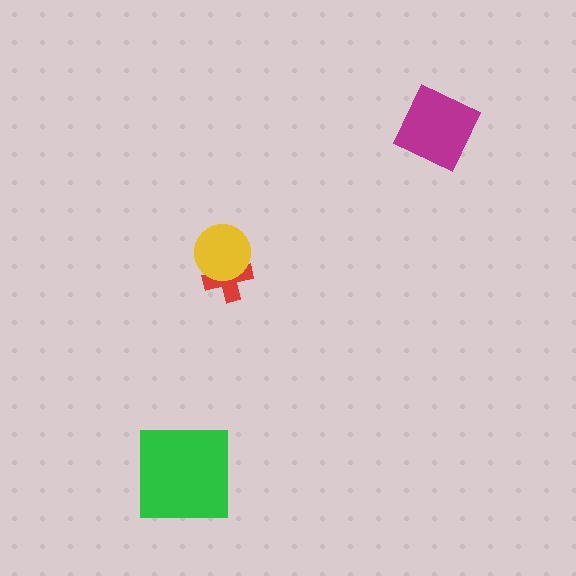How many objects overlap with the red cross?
1 object overlaps with the red cross.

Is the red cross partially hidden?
Yes, it is partially covered by another shape.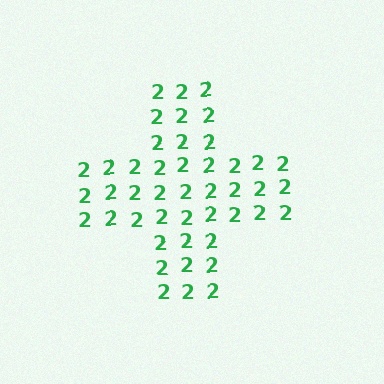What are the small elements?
The small elements are digit 2's.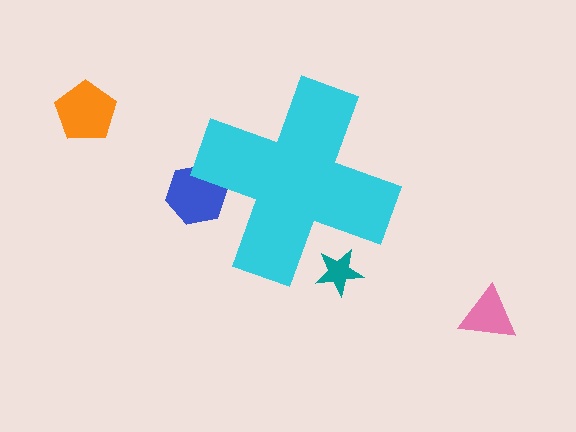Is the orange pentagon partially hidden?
No, the orange pentagon is fully visible.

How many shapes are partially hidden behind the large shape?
2 shapes are partially hidden.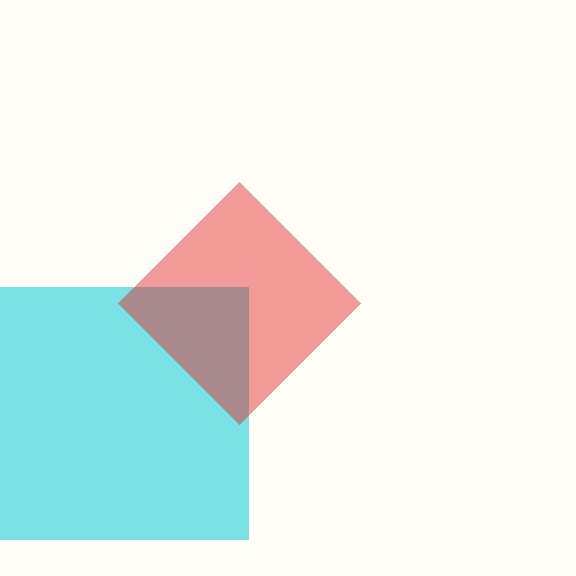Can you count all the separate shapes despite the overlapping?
Yes, there are 2 separate shapes.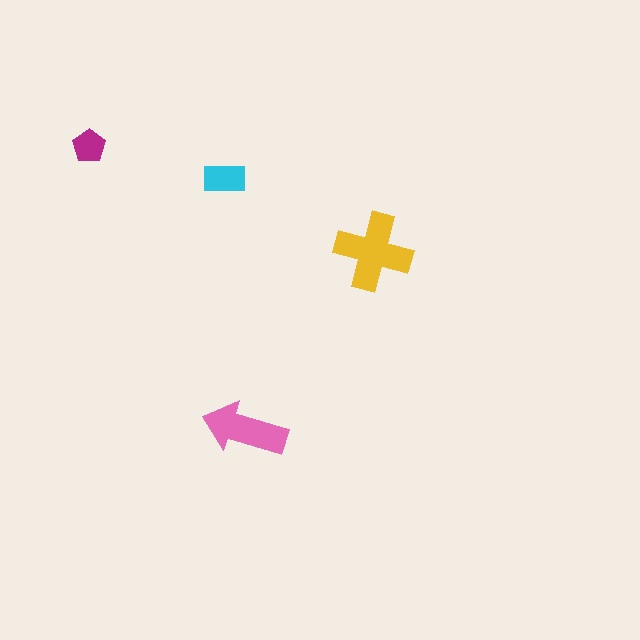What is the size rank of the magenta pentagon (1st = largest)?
4th.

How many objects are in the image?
There are 4 objects in the image.